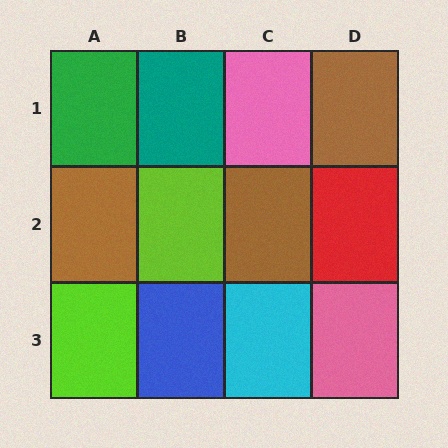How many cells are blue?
1 cell is blue.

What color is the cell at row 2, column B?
Lime.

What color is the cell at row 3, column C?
Cyan.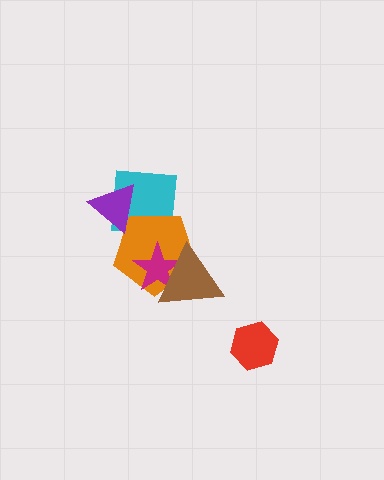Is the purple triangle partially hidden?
No, no other shape covers it.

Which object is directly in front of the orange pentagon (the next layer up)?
The purple triangle is directly in front of the orange pentagon.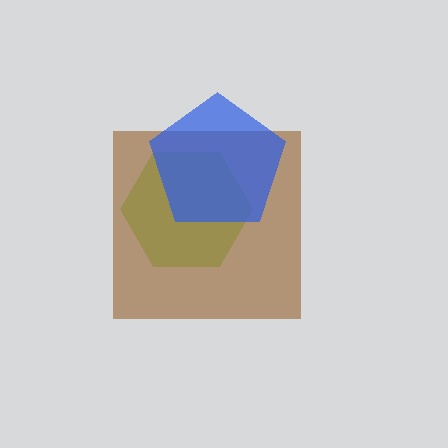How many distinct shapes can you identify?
There are 3 distinct shapes: a lime hexagon, a brown square, a blue pentagon.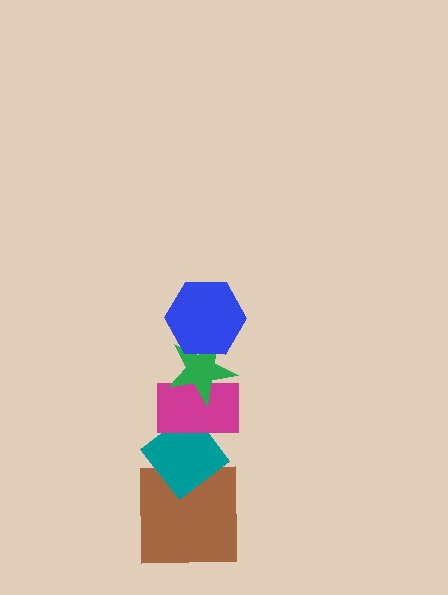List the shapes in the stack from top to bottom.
From top to bottom: the blue hexagon, the green star, the magenta rectangle, the teal diamond, the brown square.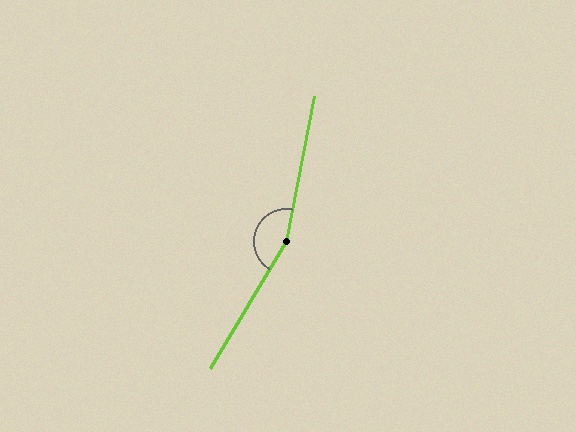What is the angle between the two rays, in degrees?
Approximately 160 degrees.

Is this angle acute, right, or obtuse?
It is obtuse.